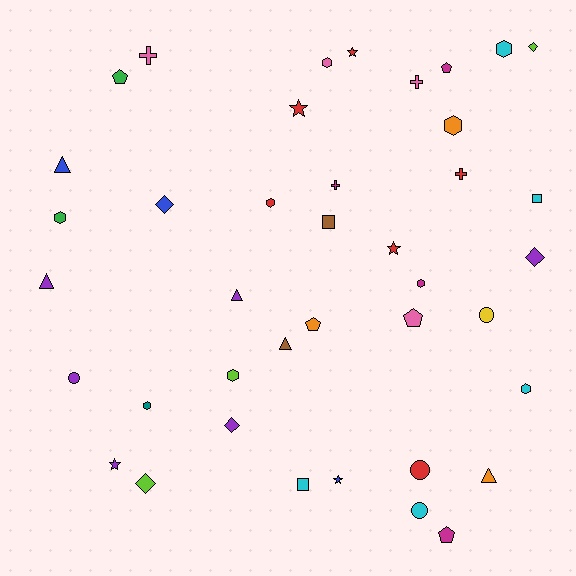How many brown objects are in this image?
There are 2 brown objects.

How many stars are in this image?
There are 5 stars.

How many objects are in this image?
There are 40 objects.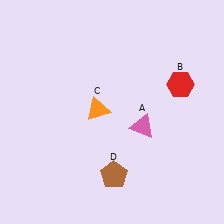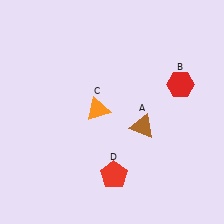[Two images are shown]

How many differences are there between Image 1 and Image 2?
There are 2 differences between the two images.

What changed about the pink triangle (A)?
In Image 1, A is pink. In Image 2, it changed to brown.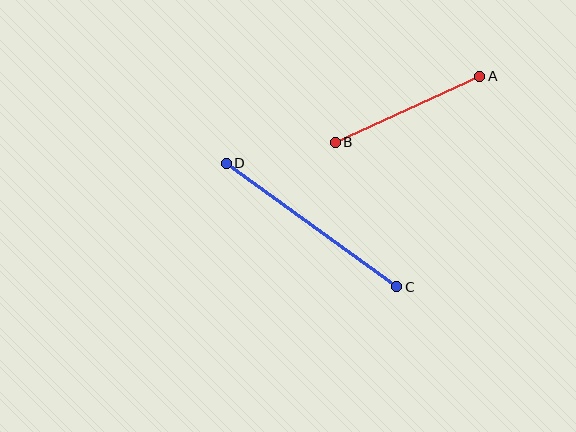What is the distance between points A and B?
The distance is approximately 158 pixels.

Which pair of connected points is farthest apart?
Points C and D are farthest apart.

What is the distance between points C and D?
The distance is approximately 211 pixels.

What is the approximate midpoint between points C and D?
The midpoint is at approximately (311, 225) pixels.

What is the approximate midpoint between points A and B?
The midpoint is at approximately (408, 109) pixels.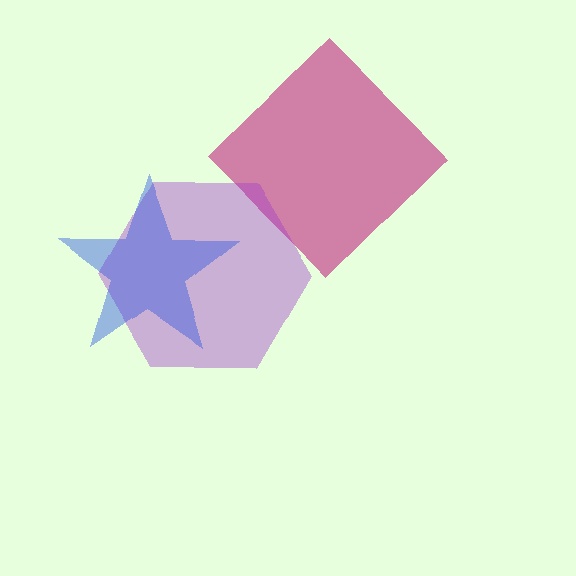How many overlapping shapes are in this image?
There are 3 overlapping shapes in the image.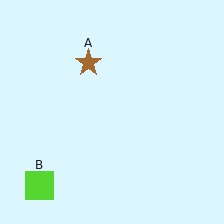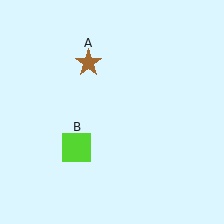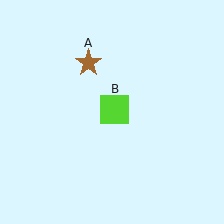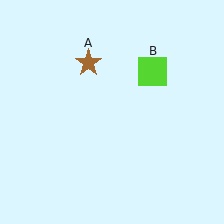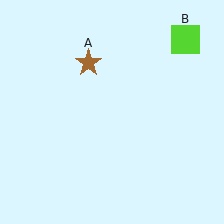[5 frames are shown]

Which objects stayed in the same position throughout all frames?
Brown star (object A) remained stationary.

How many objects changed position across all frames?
1 object changed position: lime square (object B).